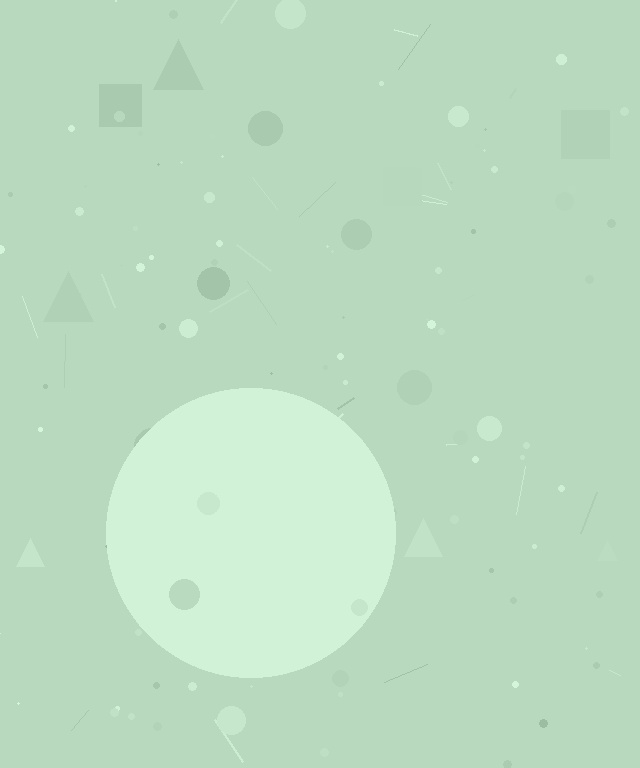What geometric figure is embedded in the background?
A circle is embedded in the background.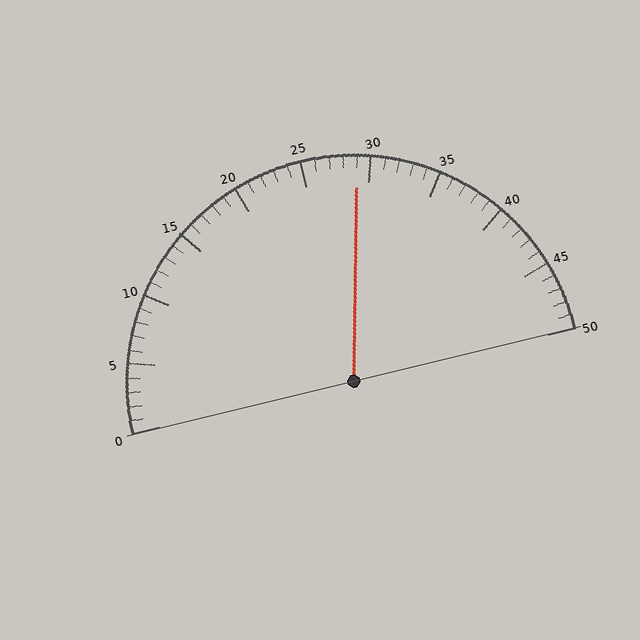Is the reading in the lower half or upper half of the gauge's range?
The reading is in the upper half of the range (0 to 50).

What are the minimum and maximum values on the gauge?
The gauge ranges from 0 to 50.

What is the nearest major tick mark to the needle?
The nearest major tick mark is 30.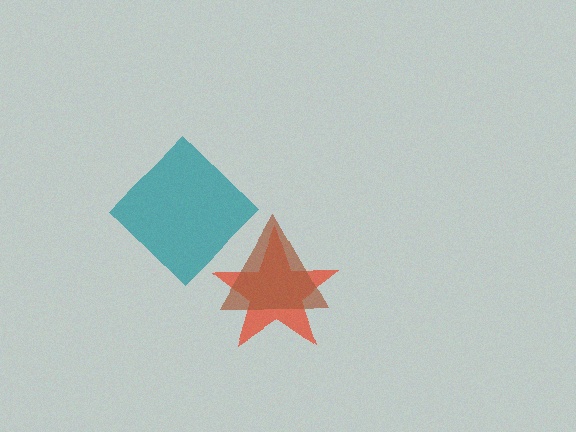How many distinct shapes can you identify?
There are 3 distinct shapes: a red star, a teal diamond, a brown triangle.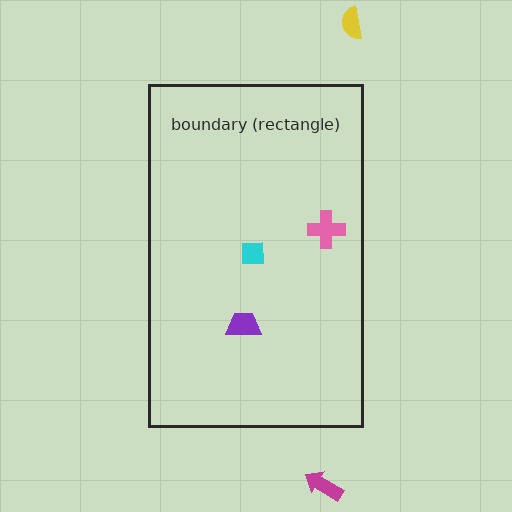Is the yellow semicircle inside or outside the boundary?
Outside.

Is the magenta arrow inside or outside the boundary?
Outside.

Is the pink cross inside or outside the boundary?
Inside.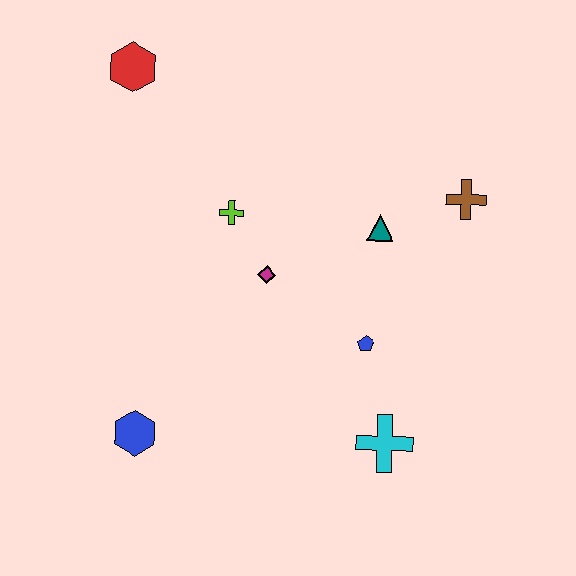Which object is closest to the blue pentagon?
The cyan cross is closest to the blue pentagon.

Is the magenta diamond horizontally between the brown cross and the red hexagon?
Yes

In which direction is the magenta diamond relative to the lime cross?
The magenta diamond is below the lime cross.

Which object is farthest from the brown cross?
The blue hexagon is farthest from the brown cross.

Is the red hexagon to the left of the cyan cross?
Yes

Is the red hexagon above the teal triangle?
Yes